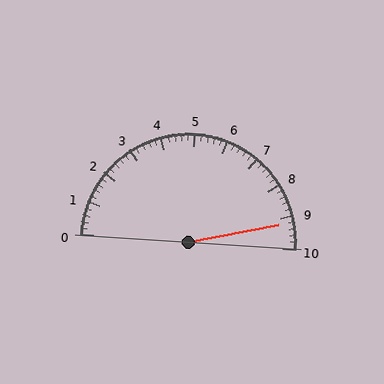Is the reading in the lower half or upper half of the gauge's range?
The reading is in the upper half of the range (0 to 10).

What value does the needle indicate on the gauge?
The needle indicates approximately 9.2.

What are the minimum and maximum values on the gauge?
The gauge ranges from 0 to 10.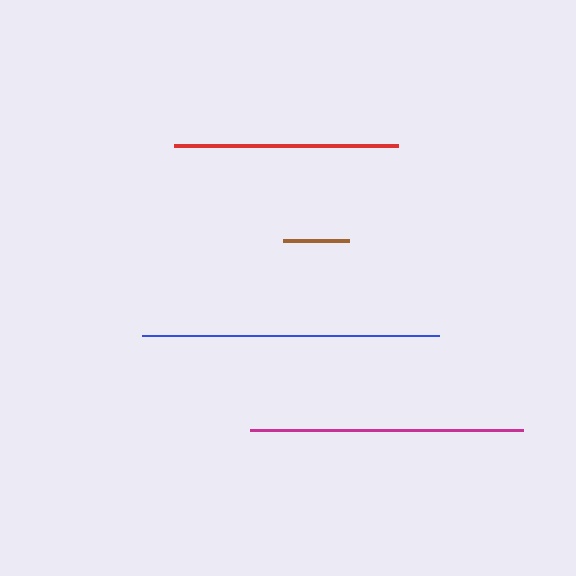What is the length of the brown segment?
The brown segment is approximately 66 pixels long.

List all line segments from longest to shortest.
From longest to shortest: blue, magenta, red, brown.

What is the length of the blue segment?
The blue segment is approximately 297 pixels long.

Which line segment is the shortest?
The brown line is the shortest at approximately 66 pixels.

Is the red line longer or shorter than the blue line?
The blue line is longer than the red line.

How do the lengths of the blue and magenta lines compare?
The blue and magenta lines are approximately the same length.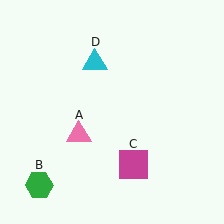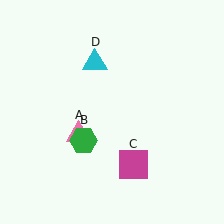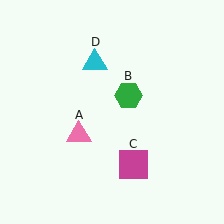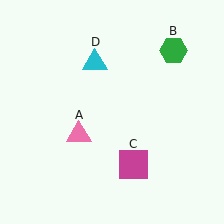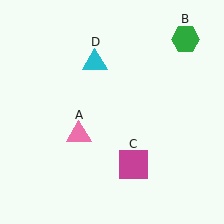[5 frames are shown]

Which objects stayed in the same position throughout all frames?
Pink triangle (object A) and magenta square (object C) and cyan triangle (object D) remained stationary.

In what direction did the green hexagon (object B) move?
The green hexagon (object B) moved up and to the right.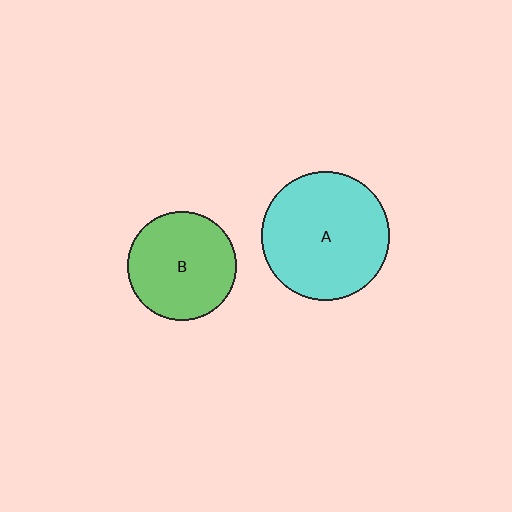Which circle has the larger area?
Circle A (cyan).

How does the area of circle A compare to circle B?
Approximately 1.4 times.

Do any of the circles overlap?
No, none of the circles overlap.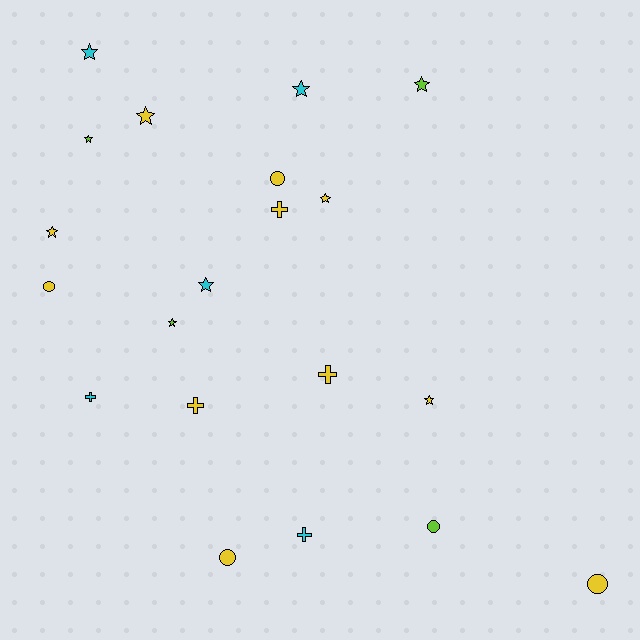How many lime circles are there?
There is 1 lime circle.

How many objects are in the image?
There are 20 objects.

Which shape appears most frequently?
Star, with 10 objects.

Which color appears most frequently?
Yellow, with 11 objects.